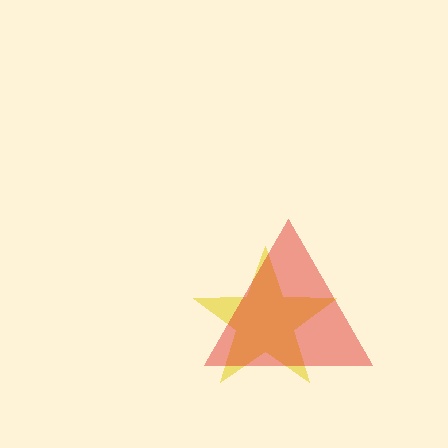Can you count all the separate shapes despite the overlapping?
Yes, there are 2 separate shapes.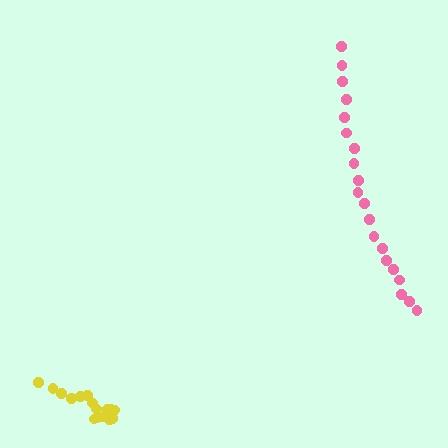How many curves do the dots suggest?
There are 2 distinct paths.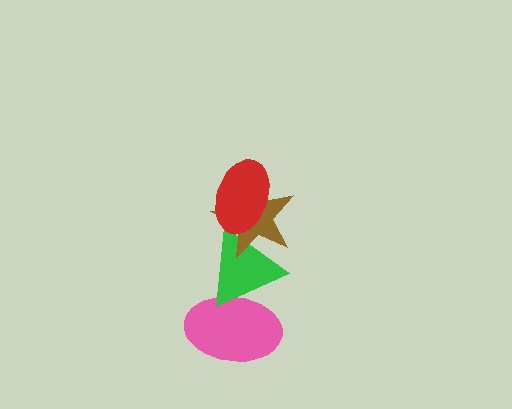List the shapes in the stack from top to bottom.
From top to bottom: the red ellipse, the brown star, the green triangle, the pink ellipse.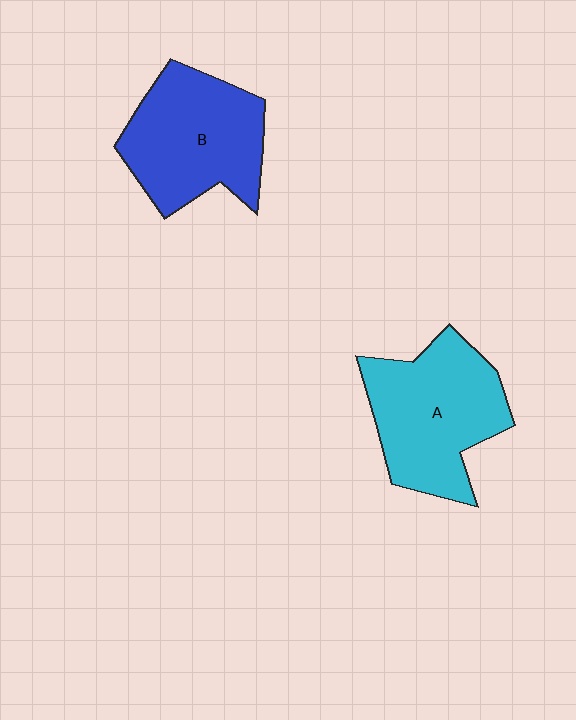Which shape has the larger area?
Shape A (cyan).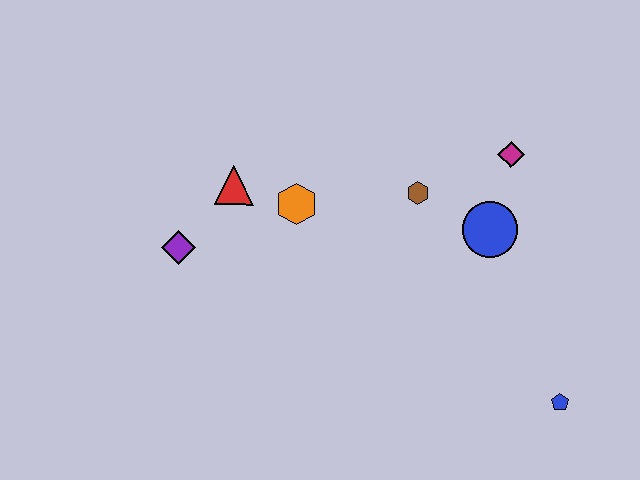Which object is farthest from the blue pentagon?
The purple diamond is farthest from the blue pentagon.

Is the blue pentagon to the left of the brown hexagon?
No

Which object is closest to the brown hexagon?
The blue circle is closest to the brown hexagon.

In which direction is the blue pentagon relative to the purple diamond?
The blue pentagon is to the right of the purple diamond.